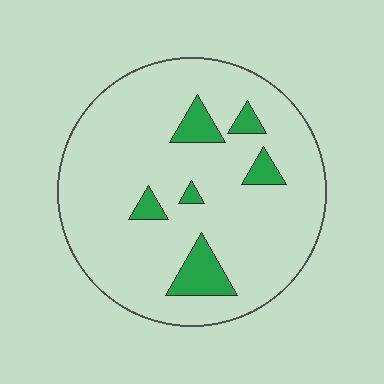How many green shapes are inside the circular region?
6.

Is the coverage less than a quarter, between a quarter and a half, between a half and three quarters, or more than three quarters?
Less than a quarter.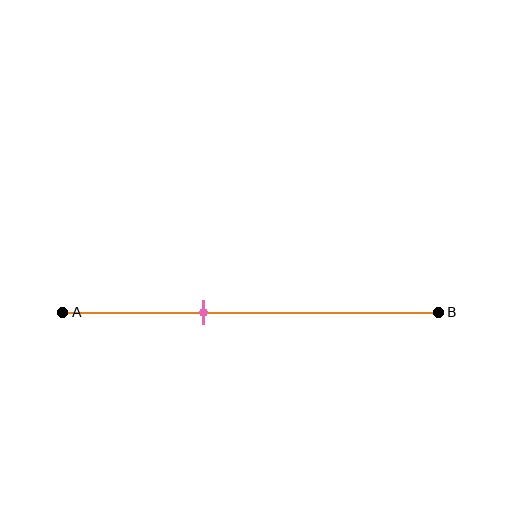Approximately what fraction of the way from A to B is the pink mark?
The pink mark is approximately 35% of the way from A to B.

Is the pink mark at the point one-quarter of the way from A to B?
No, the mark is at about 35% from A, not at the 25% one-quarter point.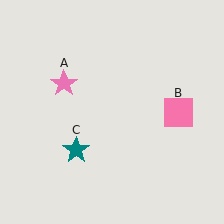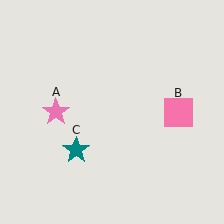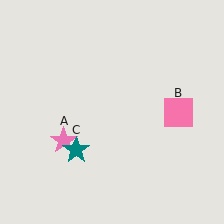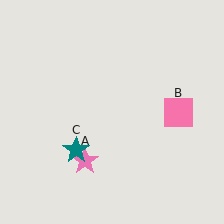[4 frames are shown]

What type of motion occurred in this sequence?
The pink star (object A) rotated counterclockwise around the center of the scene.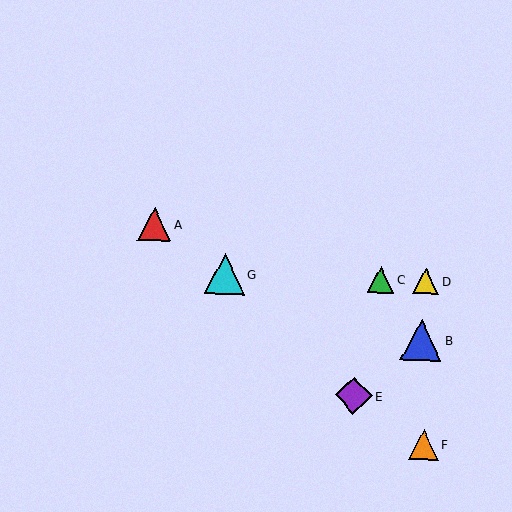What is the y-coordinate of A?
Object A is at y≈224.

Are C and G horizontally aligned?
Yes, both are at y≈280.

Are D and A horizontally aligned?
No, D is at y≈281 and A is at y≈224.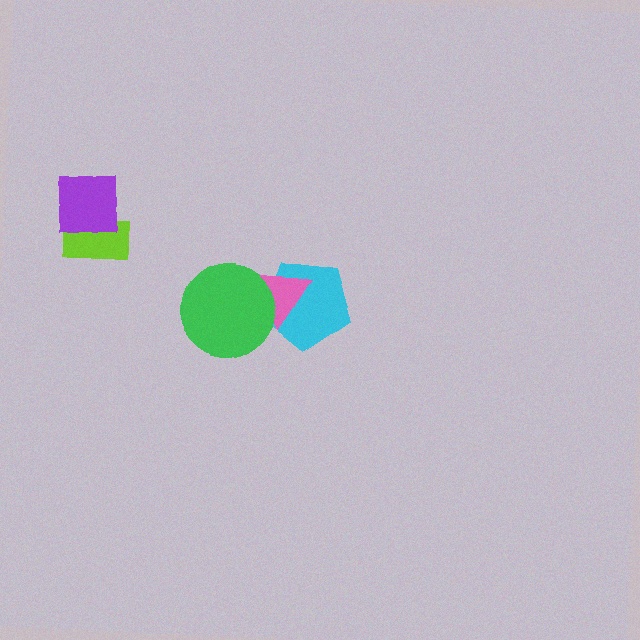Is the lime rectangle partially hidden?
Yes, it is partially covered by another shape.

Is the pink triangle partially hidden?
Yes, it is partially covered by another shape.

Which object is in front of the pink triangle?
The green circle is in front of the pink triangle.